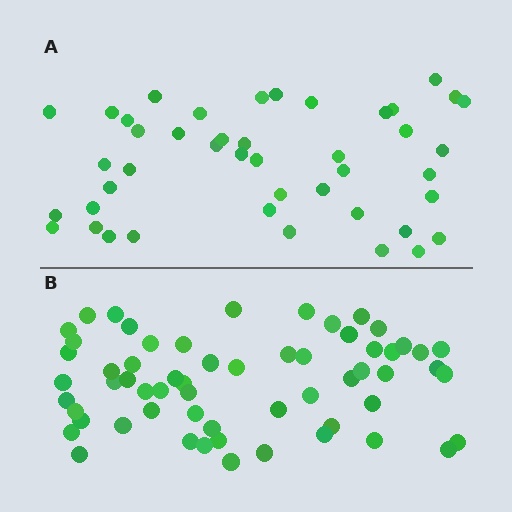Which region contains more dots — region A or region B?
Region B (the bottom region) has more dots.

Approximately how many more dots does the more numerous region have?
Region B has approximately 15 more dots than region A.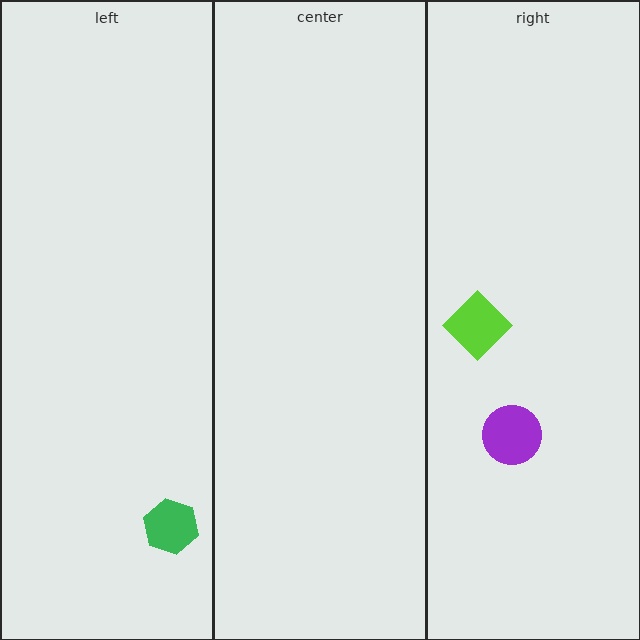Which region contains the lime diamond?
The right region.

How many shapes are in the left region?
1.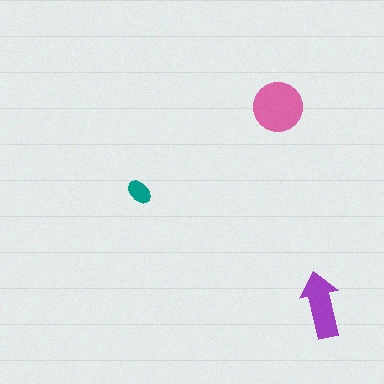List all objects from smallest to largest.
The teal ellipse, the purple arrow, the pink circle.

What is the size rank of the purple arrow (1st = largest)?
2nd.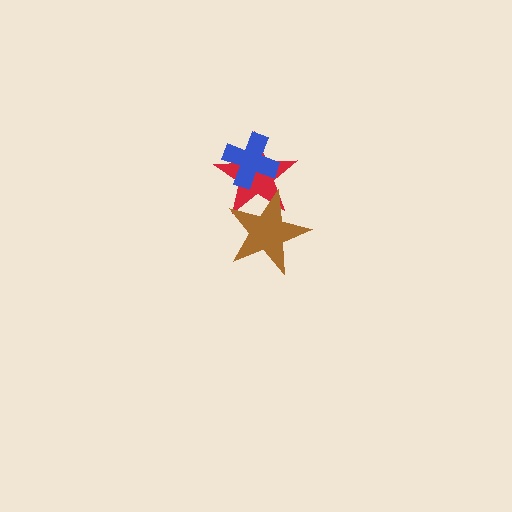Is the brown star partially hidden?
No, no other shape covers it.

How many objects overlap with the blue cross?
1 object overlaps with the blue cross.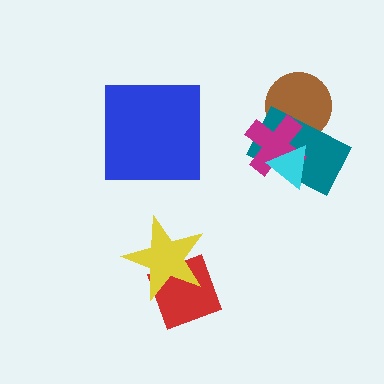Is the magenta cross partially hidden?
Yes, it is partially covered by another shape.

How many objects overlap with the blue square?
0 objects overlap with the blue square.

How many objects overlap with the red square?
1 object overlaps with the red square.